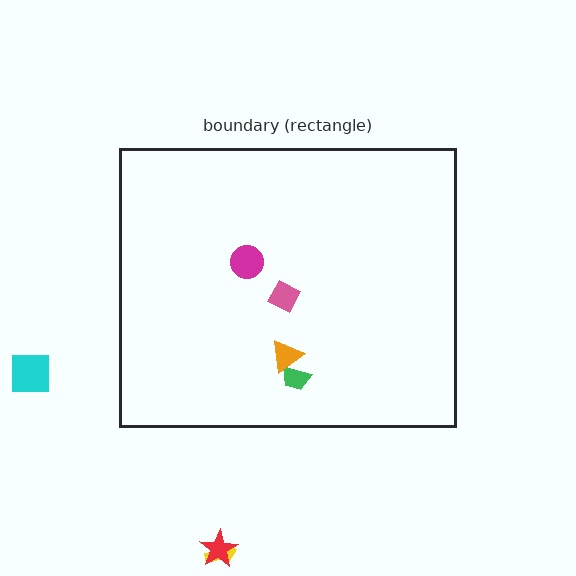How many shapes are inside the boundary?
4 inside, 3 outside.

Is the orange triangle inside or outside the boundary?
Inside.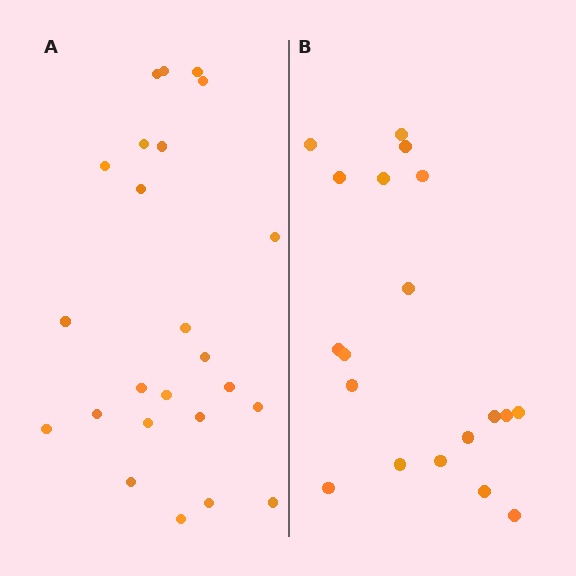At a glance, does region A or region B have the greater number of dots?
Region A (the left region) has more dots.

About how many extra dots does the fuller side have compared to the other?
Region A has about 5 more dots than region B.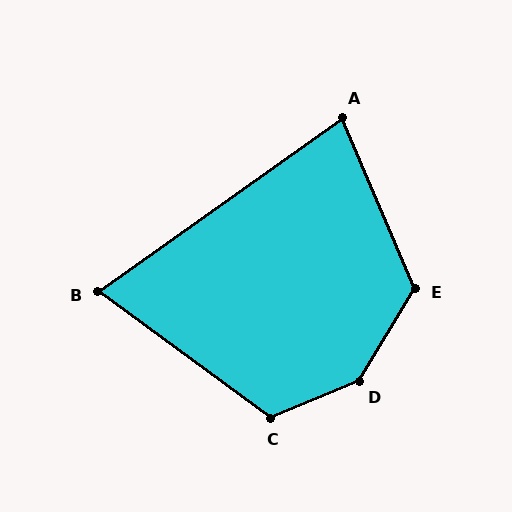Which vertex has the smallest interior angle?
B, at approximately 71 degrees.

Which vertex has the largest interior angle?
D, at approximately 143 degrees.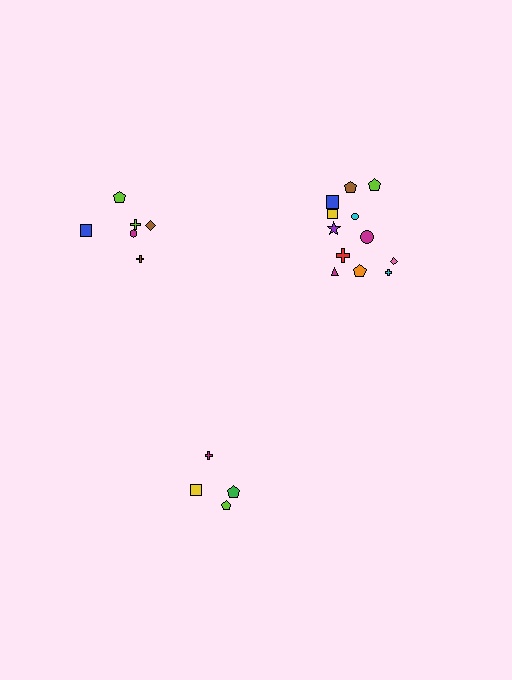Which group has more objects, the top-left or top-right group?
The top-right group.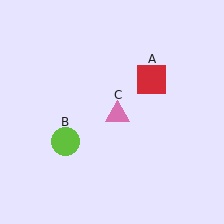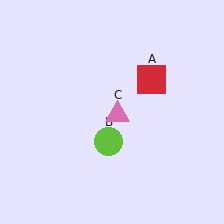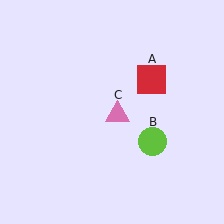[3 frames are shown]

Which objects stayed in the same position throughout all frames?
Red square (object A) and pink triangle (object C) remained stationary.